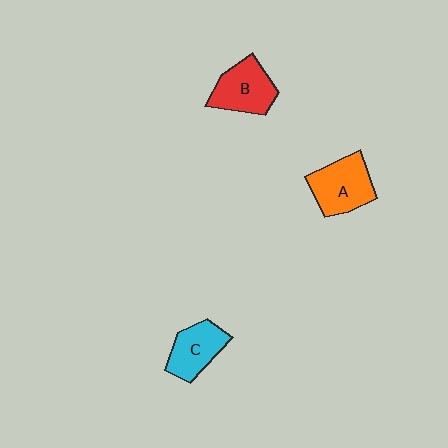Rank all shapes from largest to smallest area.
From largest to smallest: A (orange), B (red), C (cyan).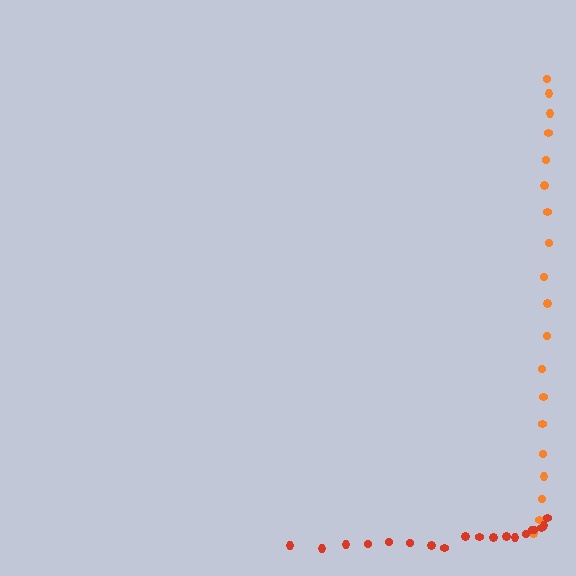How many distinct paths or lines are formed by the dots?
There are 2 distinct paths.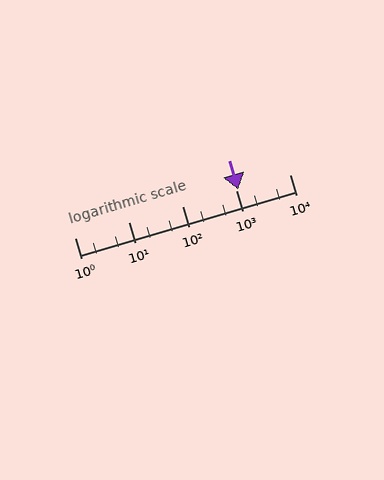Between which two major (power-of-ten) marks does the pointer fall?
The pointer is between 1000 and 10000.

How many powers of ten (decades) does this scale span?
The scale spans 4 decades, from 1 to 10000.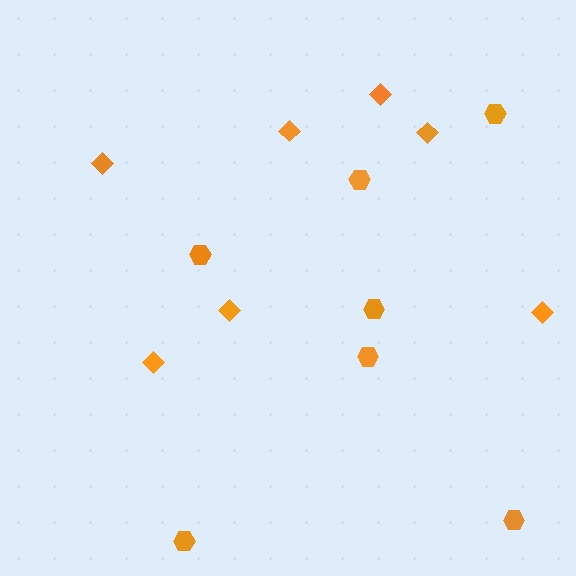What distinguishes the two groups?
There are 2 groups: one group of diamonds (7) and one group of hexagons (7).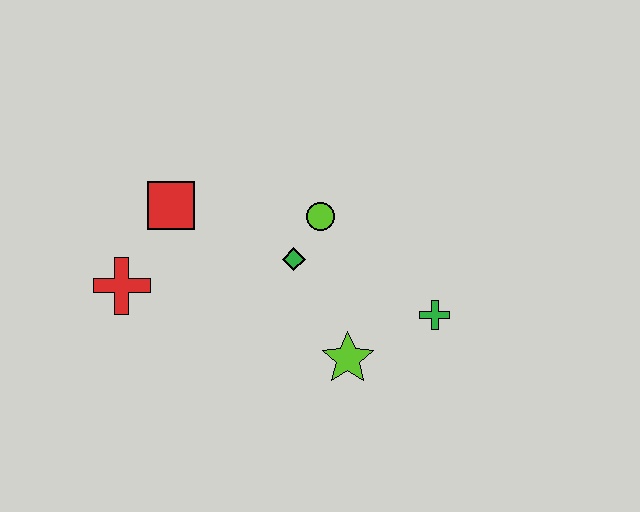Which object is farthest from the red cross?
The green cross is farthest from the red cross.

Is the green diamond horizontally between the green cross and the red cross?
Yes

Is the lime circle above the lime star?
Yes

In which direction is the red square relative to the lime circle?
The red square is to the left of the lime circle.